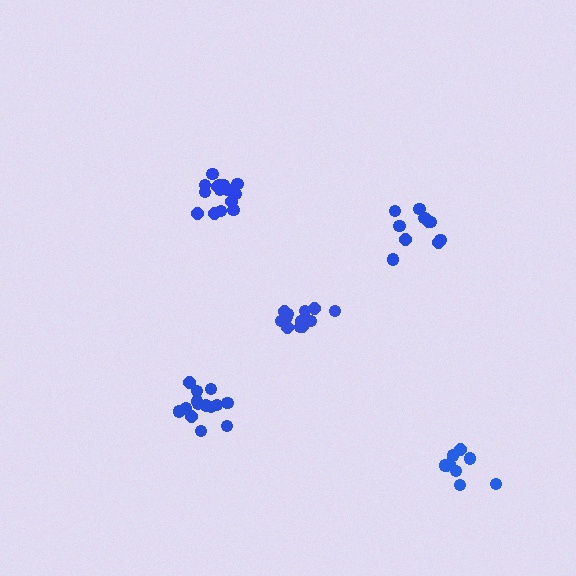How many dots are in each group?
Group 1: 10 dots, Group 2: 13 dots, Group 3: 9 dots, Group 4: 14 dots, Group 5: 15 dots (61 total).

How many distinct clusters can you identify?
There are 5 distinct clusters.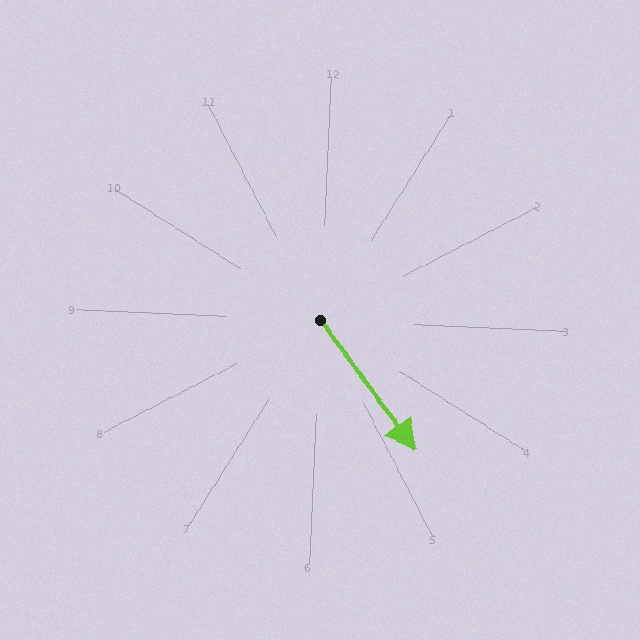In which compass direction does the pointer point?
Southeast.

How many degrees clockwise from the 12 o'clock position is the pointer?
Approximately 141 degrees.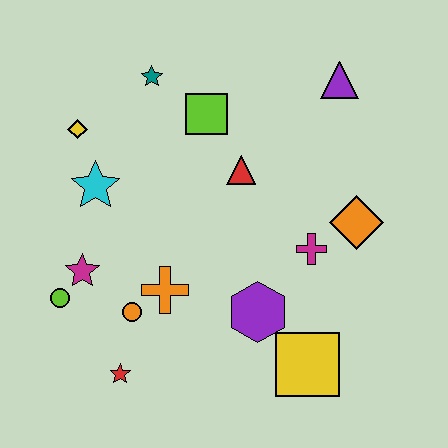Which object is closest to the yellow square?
The purple hexagon is closest to the yellow square.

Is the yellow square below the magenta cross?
Yes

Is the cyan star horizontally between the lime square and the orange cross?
No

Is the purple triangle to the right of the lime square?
Yes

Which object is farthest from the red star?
The purple triangle is farthest from the red star.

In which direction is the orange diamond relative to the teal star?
The orange diamond is to the right of the teal star.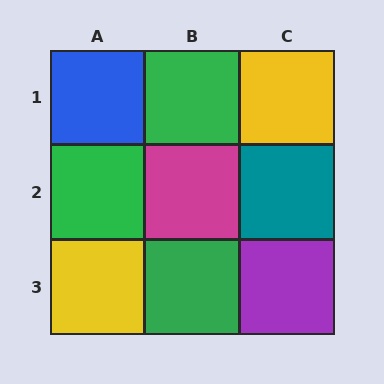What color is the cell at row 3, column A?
Yellow.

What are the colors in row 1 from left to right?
Blue, green, yellow.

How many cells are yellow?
2 cells are yellow.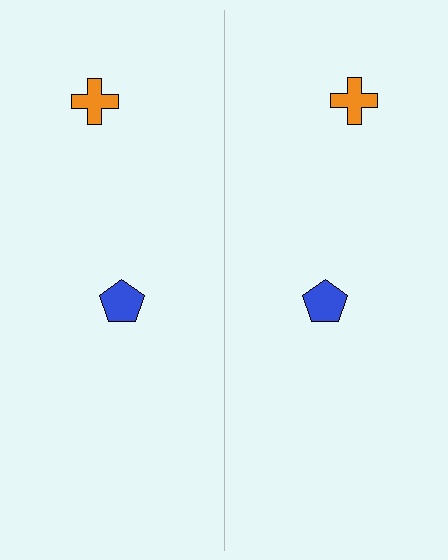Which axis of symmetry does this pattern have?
The pattern has a vertical axis of symmetry running through the center of the image.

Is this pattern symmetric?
Yes, this pattern has bilateral (reflection) symmetry.